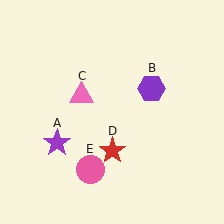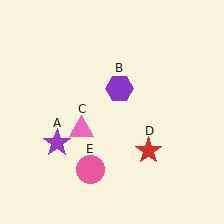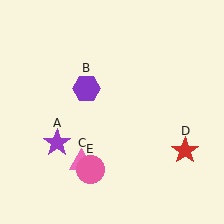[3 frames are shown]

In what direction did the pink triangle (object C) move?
The pink triangle (object C) moved down.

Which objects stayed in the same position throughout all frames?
Purple star (object A) and pink circle (object E) remained stationary.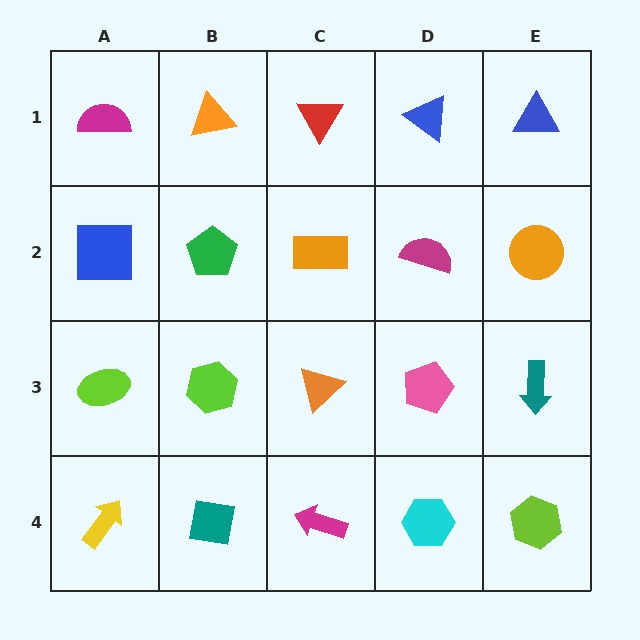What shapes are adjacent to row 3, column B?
A green pentagon (row 2, column B), a teal square (row 4, column B), a lime ellipse (row 3, column A), an orange triangle (row 3, column C).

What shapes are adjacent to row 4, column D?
A pink pentagon (row 3, column D), a magenta arrow (row 4, column C), a lime hexagon (row 4, column E).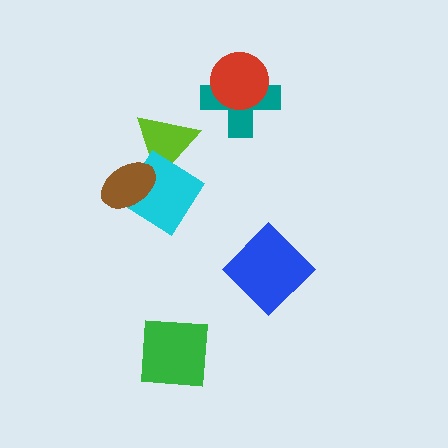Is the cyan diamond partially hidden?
Yes, it is partially covered by another shape.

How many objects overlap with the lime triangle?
2 objects overlap with the lime triangle.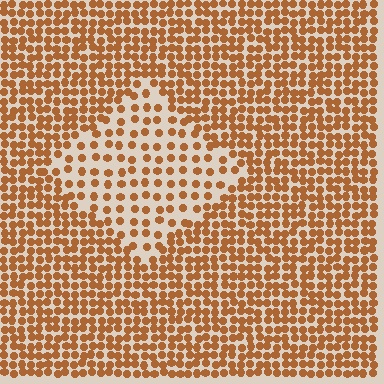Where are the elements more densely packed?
The elements are more densely packed outside the diamond boundary.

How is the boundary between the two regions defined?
The boundary is defined by a change in element density (approximately 2.1x ratio). All elements are the same color, size, and shape.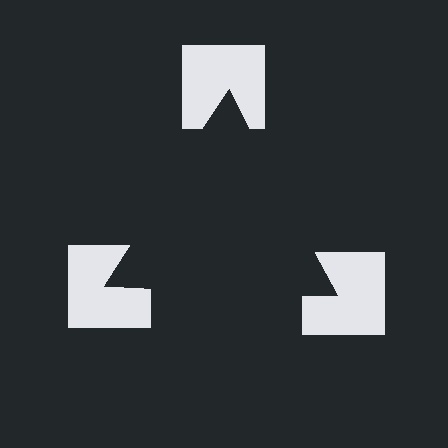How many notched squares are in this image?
There are 3 — one at each vertex of the illusory triangle.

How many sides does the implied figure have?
3 sides.